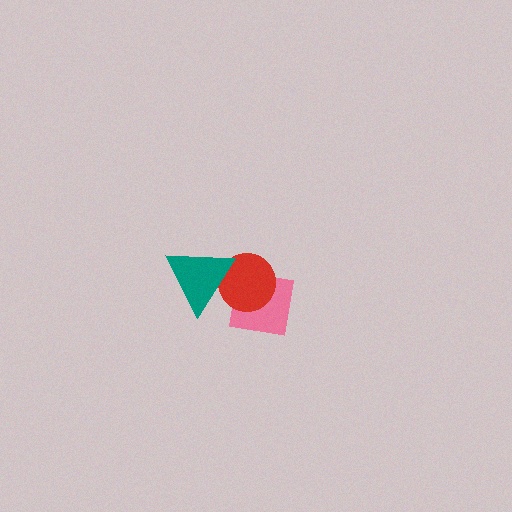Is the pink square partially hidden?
Yes, it is partially covered by another shape.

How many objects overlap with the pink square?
1 object overlaps with the pink square.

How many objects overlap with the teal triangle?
1 object overlaps with the teal triangle.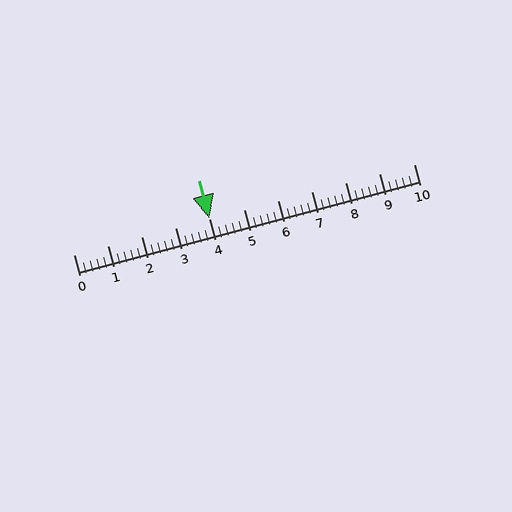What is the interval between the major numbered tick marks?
The major tick marks are spaced 1 units apart.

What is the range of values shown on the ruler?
The ruler shows values from 0 to 10.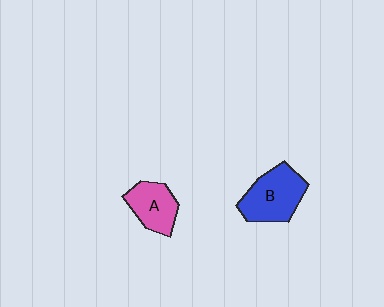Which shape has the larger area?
Shape B (blue).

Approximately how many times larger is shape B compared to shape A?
Approximately 1.4 times.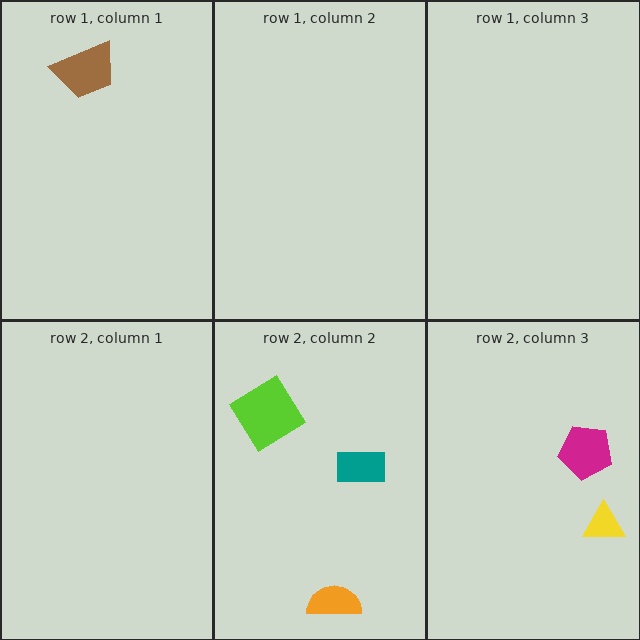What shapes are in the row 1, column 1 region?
The brown trapezoid.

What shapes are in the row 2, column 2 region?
The teal rectangle, the orange semicircle, the lime diamond.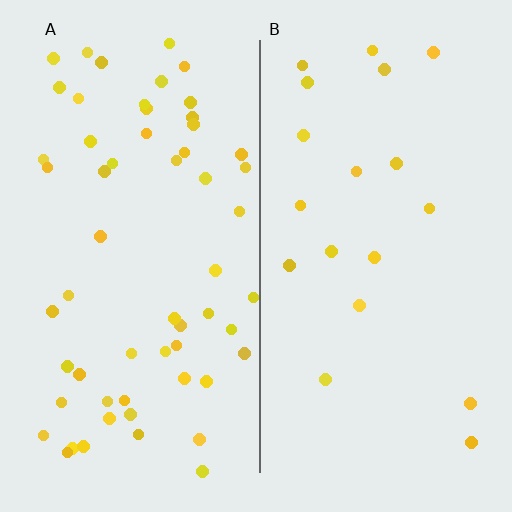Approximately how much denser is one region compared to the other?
Approximately 3.1× — region A over region B.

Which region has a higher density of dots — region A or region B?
A (the left).